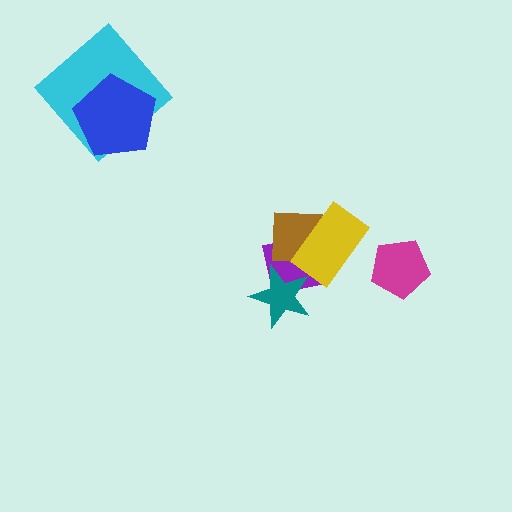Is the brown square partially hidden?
Yes, it is partially covered by another shape.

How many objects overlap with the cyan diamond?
1 object overlaps with the cyan diamond.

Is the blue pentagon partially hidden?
No, no other shape covers it.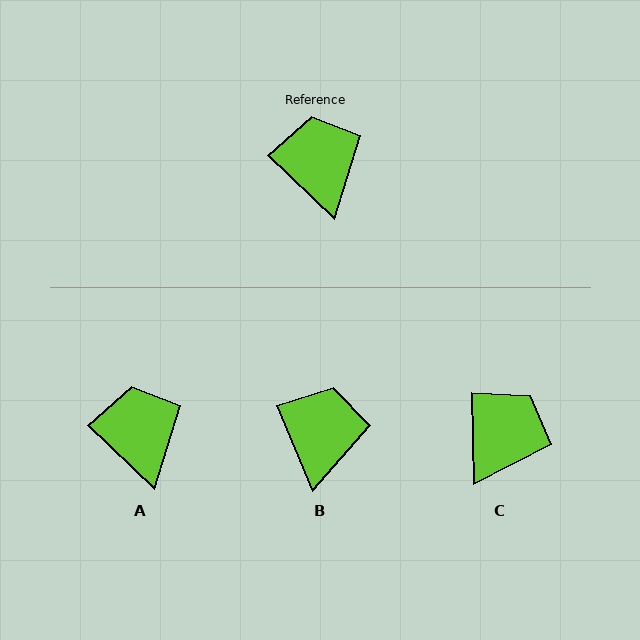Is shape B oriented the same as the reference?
No, it is off by about 24 degrees.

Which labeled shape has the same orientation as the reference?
A.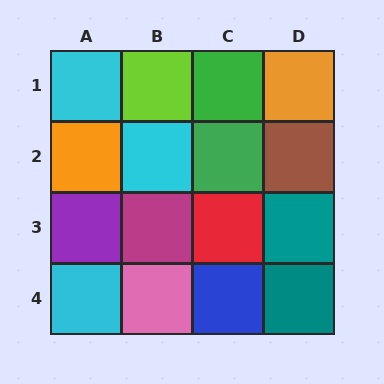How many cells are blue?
1 cell is blue.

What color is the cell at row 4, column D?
Teal.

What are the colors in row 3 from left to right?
Purple, magenta, red, teal.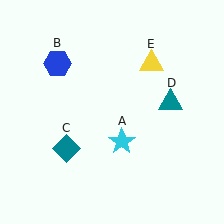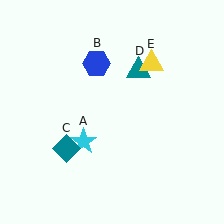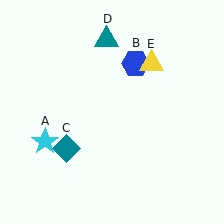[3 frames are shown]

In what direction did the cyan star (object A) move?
The cyan star (object A) moved left.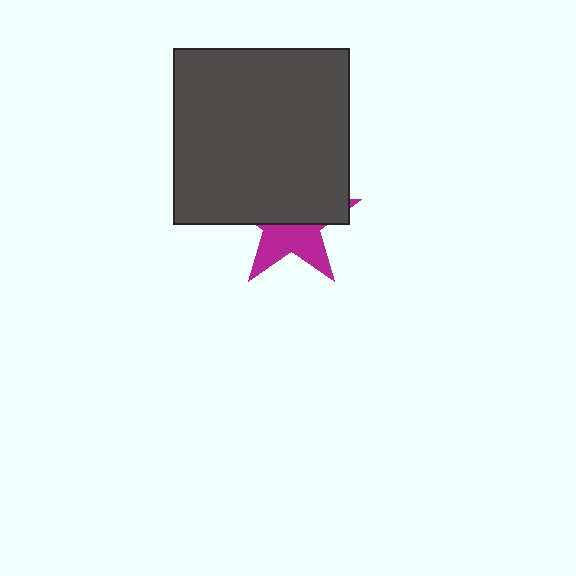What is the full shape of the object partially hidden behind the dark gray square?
The partially hidden object is a magenta star.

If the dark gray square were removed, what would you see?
You would see the complete magenta star.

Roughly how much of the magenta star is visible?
A small part of it is visible (roughly 43%).